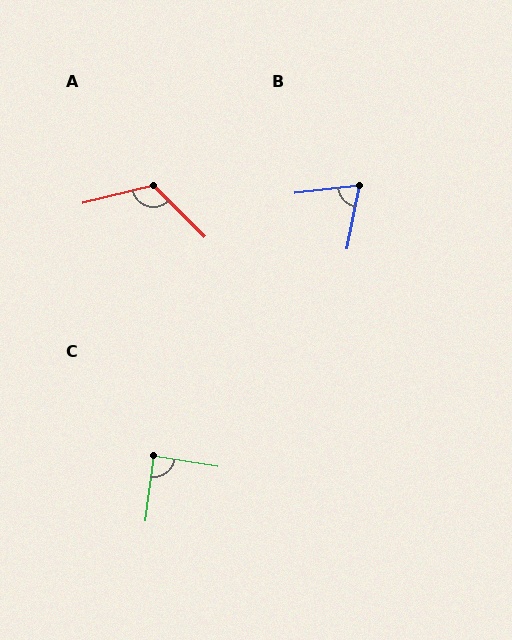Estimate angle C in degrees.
Approximately 88 degrees.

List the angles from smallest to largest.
B (72°), C (88°), A (121°).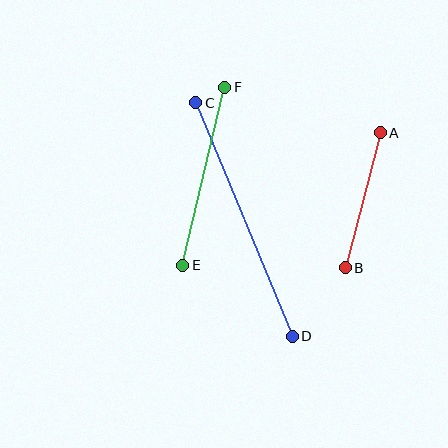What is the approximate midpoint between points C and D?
The midpoint is at approximately (244, 220) pixels.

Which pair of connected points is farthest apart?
Points C and D are farthest apart.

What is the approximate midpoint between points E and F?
The midpoint is at approximately (204, 176) pixels.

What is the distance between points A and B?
The distance is approximately 139 pixels.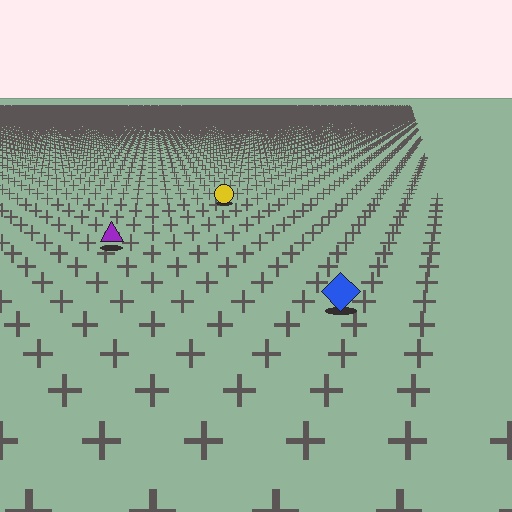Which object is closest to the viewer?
The blue diamond is closest. The texture marks near it are larger and more spread out.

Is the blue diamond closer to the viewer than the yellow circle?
Yes. The blue diamond is closer — you can tell from the texture gradient: the ground texture is coarser near it.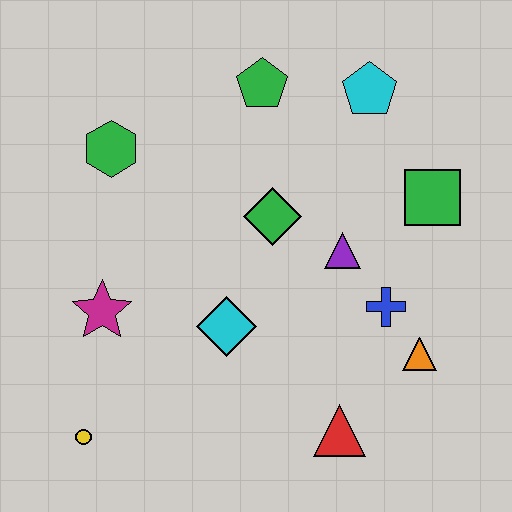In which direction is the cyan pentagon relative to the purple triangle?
The cyan pentagon is above the purple triangle.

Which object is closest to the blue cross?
The orange triangle is closest to the blue cross.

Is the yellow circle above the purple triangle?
No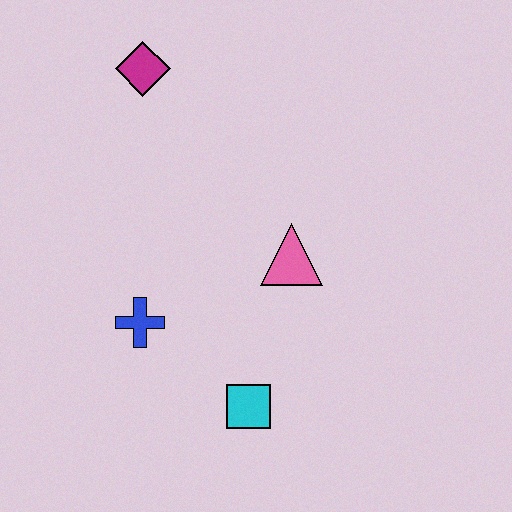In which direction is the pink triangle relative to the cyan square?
The pink triangle is above the cyan square.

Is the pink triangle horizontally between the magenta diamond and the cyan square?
No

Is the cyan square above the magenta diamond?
No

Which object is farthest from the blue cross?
The magenta diamond is farthest from the blue cross.